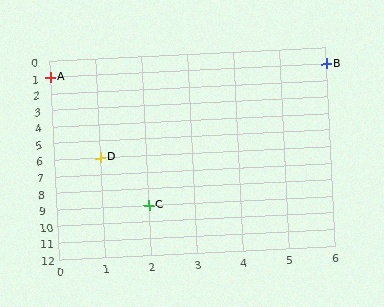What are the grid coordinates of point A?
Point A is at grid coordinates (0, 1).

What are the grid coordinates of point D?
Point D is at grid coordinates (1, 6).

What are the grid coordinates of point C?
Point C is at grid coordinates (2, 9).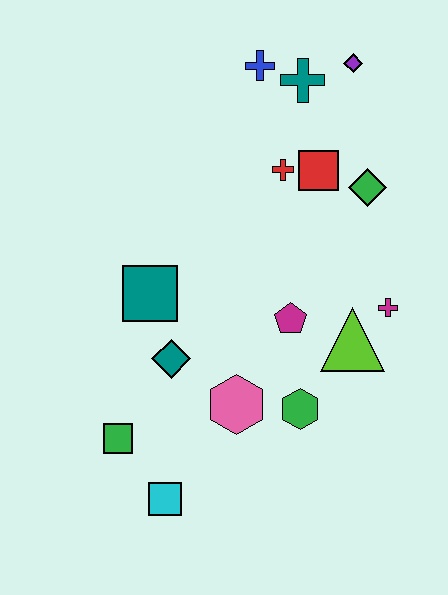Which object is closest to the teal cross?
The blue cross is closest to the teal cross.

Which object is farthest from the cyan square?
The purple diamond is farthest from the cyan square.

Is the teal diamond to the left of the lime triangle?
Yes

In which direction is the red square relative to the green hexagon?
The red square is above the green hexagon.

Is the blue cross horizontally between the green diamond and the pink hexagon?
Yes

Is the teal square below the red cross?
Yes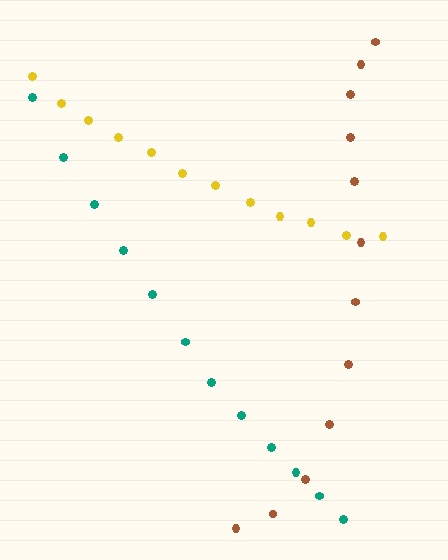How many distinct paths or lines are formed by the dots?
There are 3 distinct paths.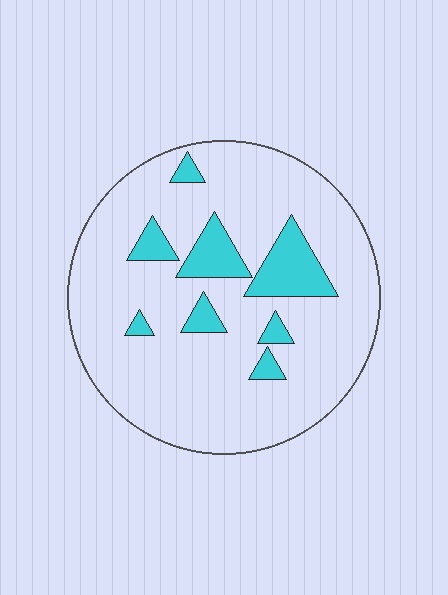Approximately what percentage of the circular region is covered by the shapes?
Approximately 15%.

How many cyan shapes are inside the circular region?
8.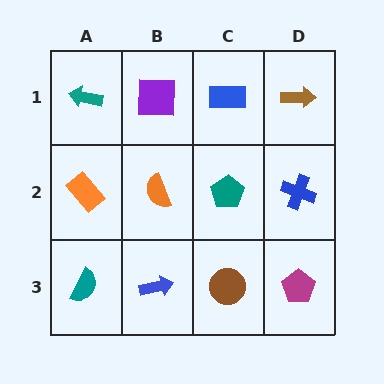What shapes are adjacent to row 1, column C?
A teal pentagon (row 2, column C), a purple square (row 1, column B), a brown arrow (row 1, column D).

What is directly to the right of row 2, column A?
An orange semicircle.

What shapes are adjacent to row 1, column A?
An orange rectangle (row 2, column A), a purple square (row 1, column B).